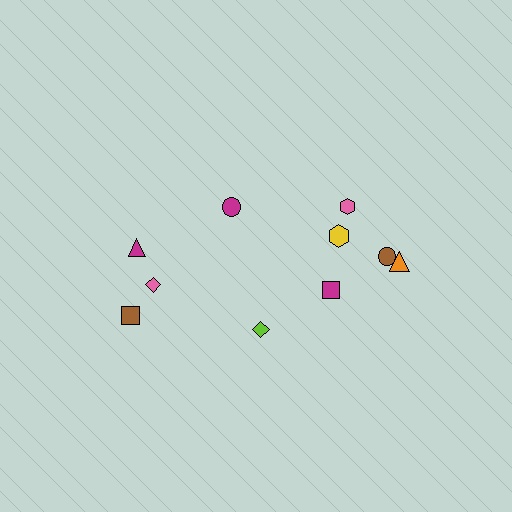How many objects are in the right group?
There are 6 objects.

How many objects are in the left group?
There are 4 objects.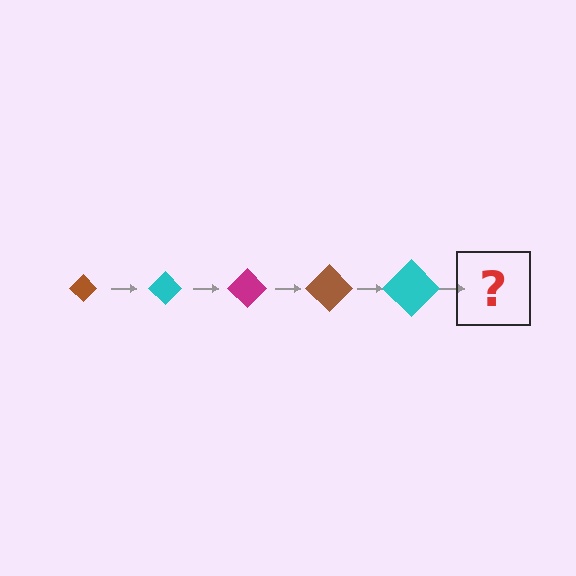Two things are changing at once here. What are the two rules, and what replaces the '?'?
The two rules are that the diamond grows larger each step and the color cycles through brown, cyan, and magenta. The '?' should be a magenta diamond, larger than the previous one.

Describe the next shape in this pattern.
It should be a magenta diamond, larger than the previous one.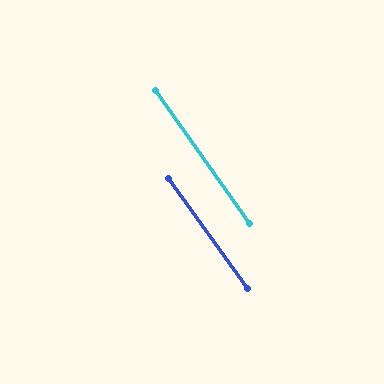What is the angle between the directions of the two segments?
Approximately 1 degree.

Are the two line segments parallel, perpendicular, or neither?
Parallel — their directions differ by only 0.5°.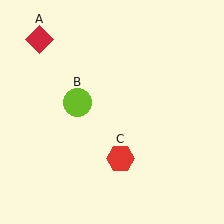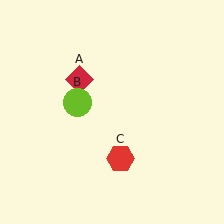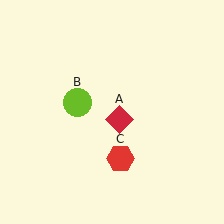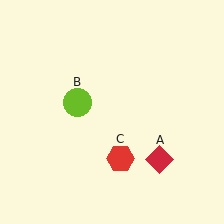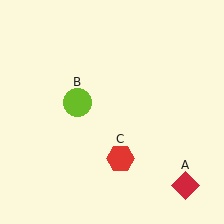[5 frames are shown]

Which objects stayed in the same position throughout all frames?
Lime circle (object B) and red hexagon (object C) remained stationary.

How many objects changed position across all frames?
1 object changed position: red diamond (object A).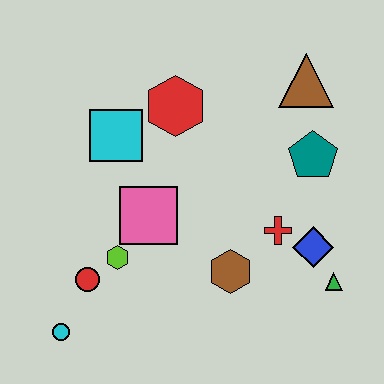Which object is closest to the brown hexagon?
The red cross is closest to the brown hexagon.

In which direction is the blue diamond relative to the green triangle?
The blue diamond is above the green triangle.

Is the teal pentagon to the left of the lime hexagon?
No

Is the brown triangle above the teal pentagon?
Yes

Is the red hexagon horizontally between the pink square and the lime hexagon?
No